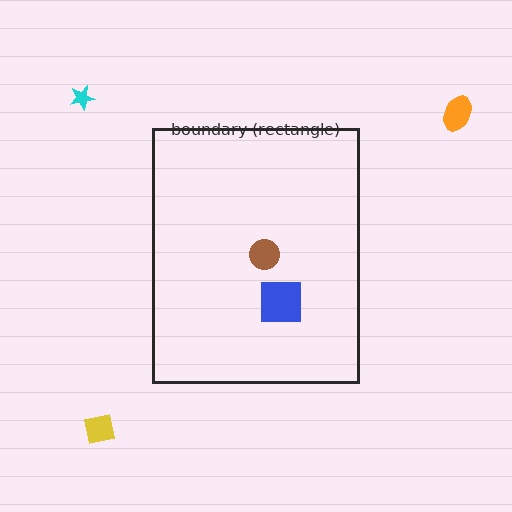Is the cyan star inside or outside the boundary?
Outside.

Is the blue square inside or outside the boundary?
Inside.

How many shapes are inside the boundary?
2 inside, 3 outside.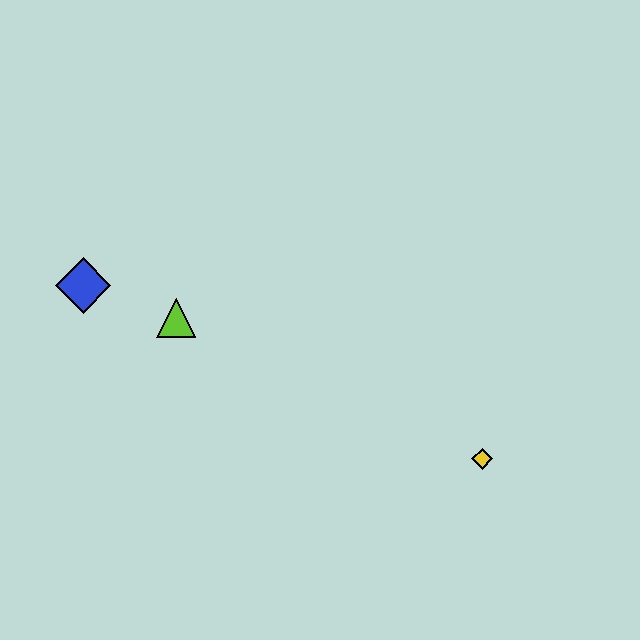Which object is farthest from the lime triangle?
The yellow diamond is farthest from the lime triangle.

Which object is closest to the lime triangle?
The blue diamond is closest to the lime triangle.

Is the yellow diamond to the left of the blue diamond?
No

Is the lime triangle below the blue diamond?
Yes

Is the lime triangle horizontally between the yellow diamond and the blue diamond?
Yes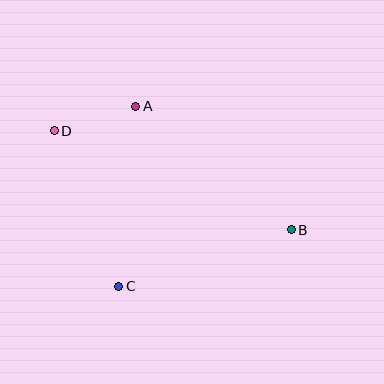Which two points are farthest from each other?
Points B and D are farthest from each other.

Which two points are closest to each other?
Points A and D are closest to each other.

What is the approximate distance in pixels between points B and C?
The distance between B and C is approximately 182 pixels.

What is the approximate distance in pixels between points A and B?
The distance between A and B is approximately 199 pixels.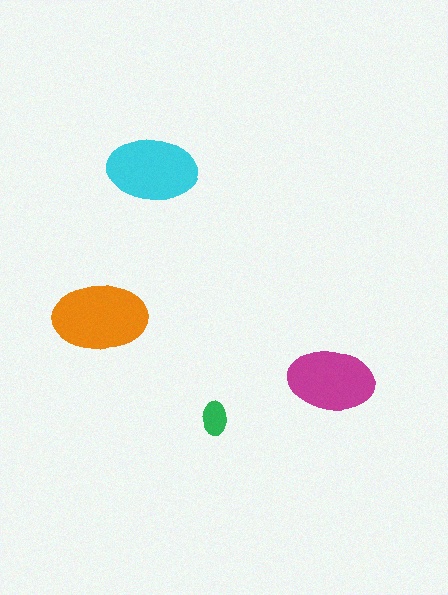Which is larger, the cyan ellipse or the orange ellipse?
The orange one.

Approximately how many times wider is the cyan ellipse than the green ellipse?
About 2.5 times wider.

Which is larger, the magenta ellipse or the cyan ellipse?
The cyan one.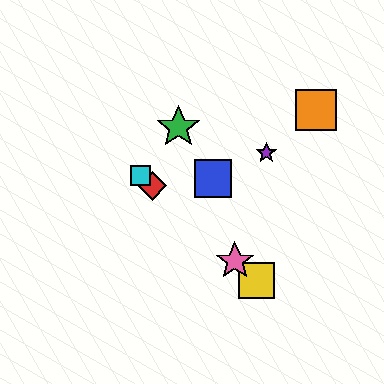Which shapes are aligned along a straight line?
The red diamond, the yellow square, the cyan square, the pink star are aligned along a straight line.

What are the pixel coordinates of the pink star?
The pink star is at (235, 261).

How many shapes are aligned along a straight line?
4 shapes (the red diamond, the yellow square, the cyan square, the pink star) are aligned along a straight line.